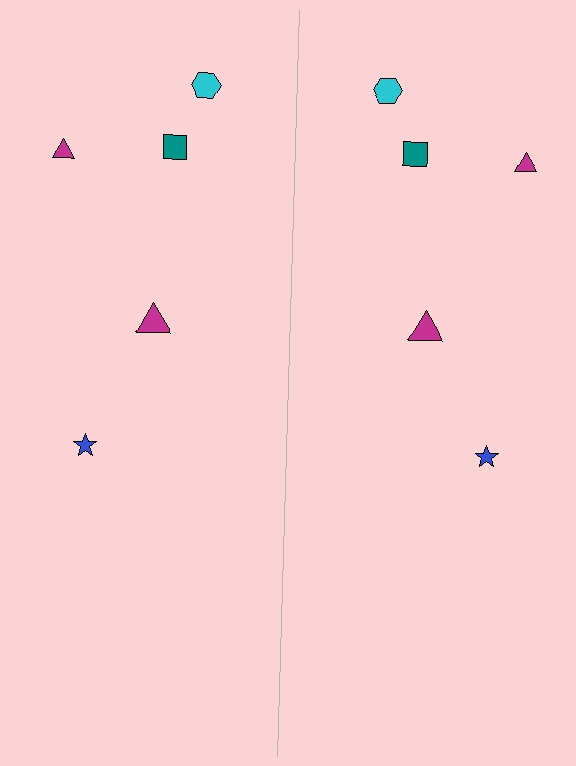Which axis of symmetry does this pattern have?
The pattern has a vertical axis of symmetry running through the center of the image.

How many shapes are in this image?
There are 10 shapes in this image.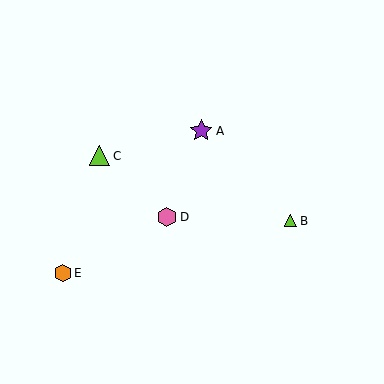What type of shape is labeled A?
Shape A is a purple star.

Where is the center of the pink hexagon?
The center of the pink hexagon is at (167, 217).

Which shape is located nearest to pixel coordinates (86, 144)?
The lime triangle (labeled C) at (100, 156) is nearest to that location.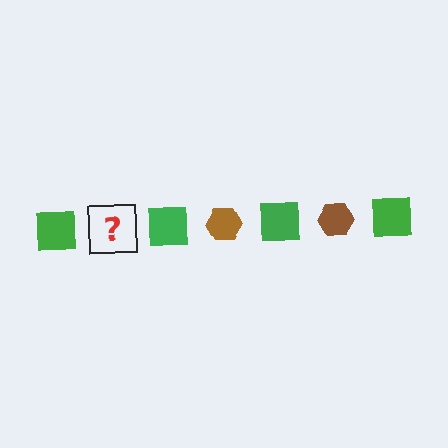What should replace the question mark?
The question mark should be replaced with a brown hexagon.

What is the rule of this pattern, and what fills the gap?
The rule is that the pattern alternates between green square and brown hexagon. The gap should be filled with a brown hexagon.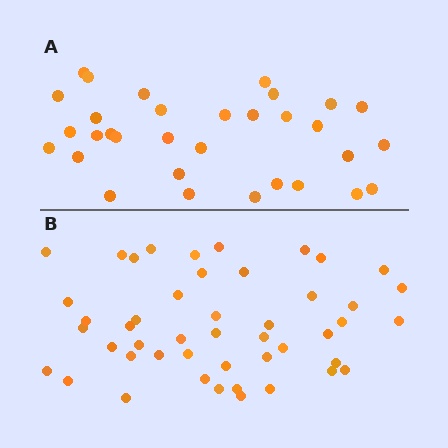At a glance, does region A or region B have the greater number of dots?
Region B (the bottom region) has more dots.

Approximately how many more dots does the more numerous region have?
Region B has approximately 15 more dots than region A.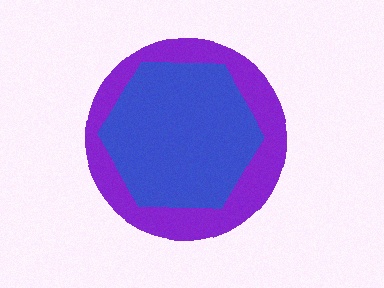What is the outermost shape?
The purple circle.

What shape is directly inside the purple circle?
The blue hexagon.